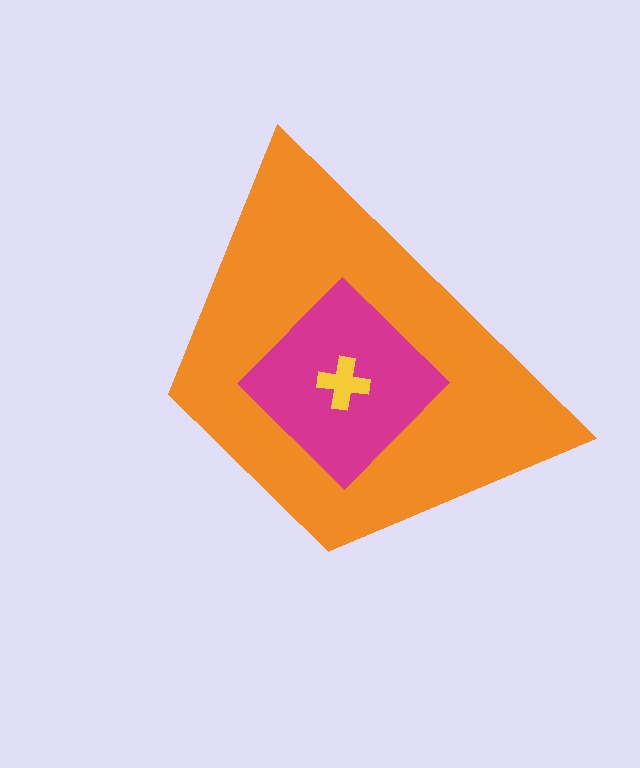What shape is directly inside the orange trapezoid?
The magenta diamond.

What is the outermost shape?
The orange trapezoid.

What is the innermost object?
The yellow cross.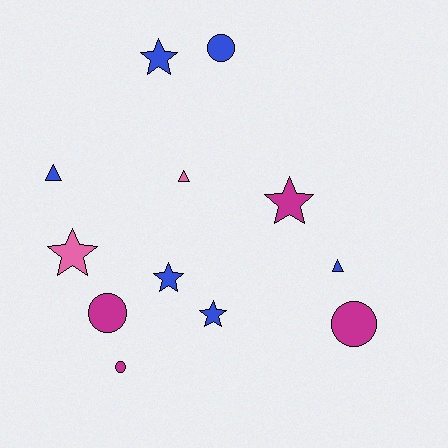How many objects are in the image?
There are 12 objects.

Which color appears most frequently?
Blue, with 6 objects.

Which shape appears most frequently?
Star, with 5 objects.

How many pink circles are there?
There are no pink circles.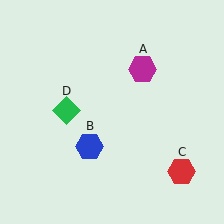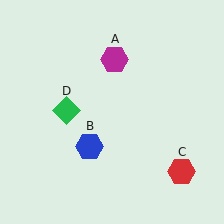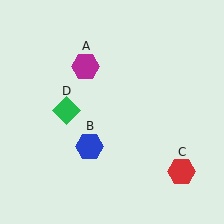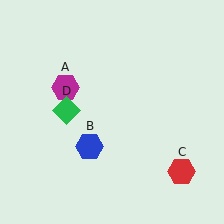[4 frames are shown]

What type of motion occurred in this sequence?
The magenta hexagon (object A) rotated counterclockwise around the center of the scene.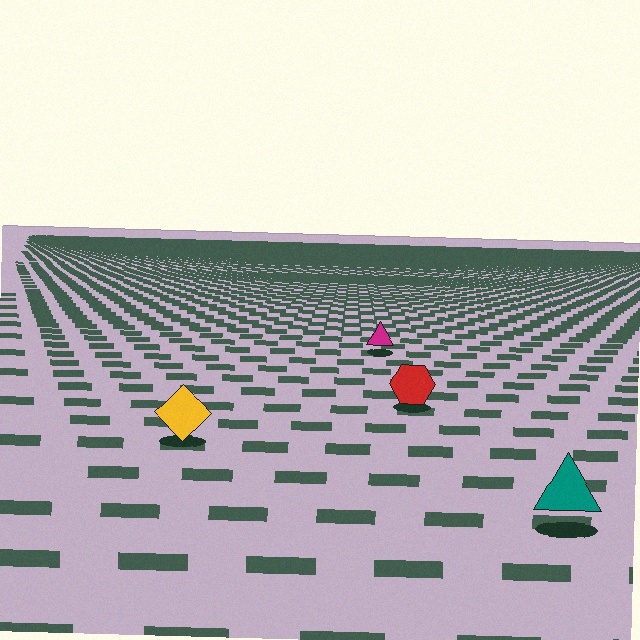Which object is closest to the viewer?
The teal triangle is closest. The texture marks near it are larger and more spread out.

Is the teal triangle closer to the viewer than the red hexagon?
Yes. The teal triangle is closer — you can tell from the texture gradient: the ground texture is coarser near it.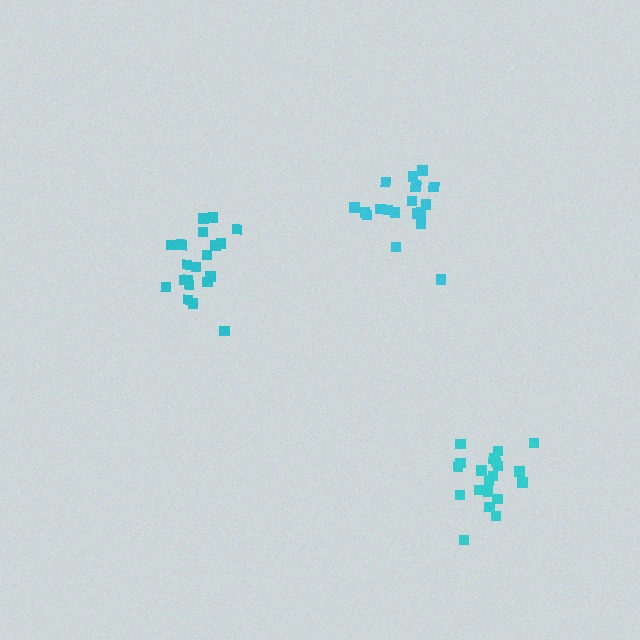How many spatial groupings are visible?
There are 3 spatial groupings.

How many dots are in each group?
Group 1: 20 dots, Group 2: 19 dots, Group 3: 20 dots (59 total).